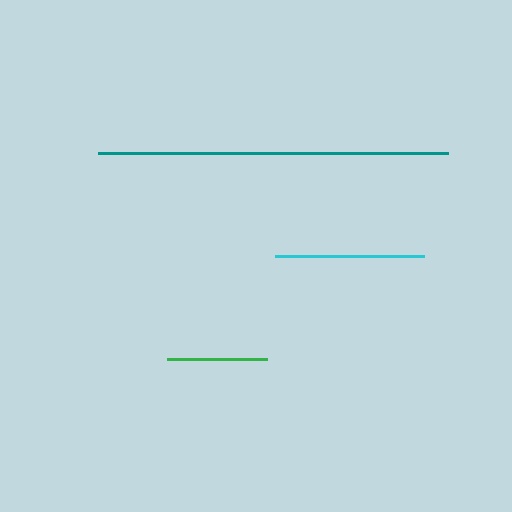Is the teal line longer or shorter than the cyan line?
The teal line is longer than the cyan line.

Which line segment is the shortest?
The green line is the shortest at approximately 100 pixels.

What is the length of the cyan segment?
The cyan segment is approximately 149 pixels long.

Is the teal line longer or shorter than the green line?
The teal line is longer than the green line.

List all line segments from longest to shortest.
From longest to shortest: teal, cyan, green.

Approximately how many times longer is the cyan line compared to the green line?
The cyan line is approximately 1.5 times the length of the green line.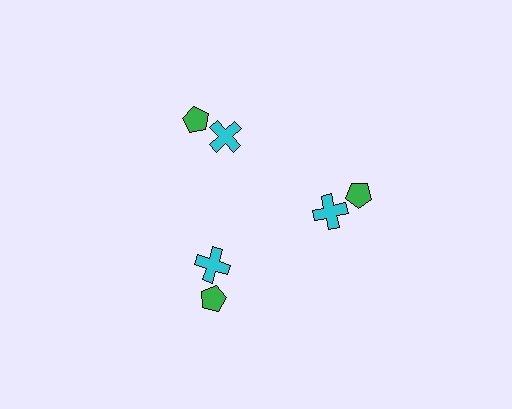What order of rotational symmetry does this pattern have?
This pattern has 3-fold rotational symmetry.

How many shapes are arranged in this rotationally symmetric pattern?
There are 6 shapes, arranged in 3 groups of 2.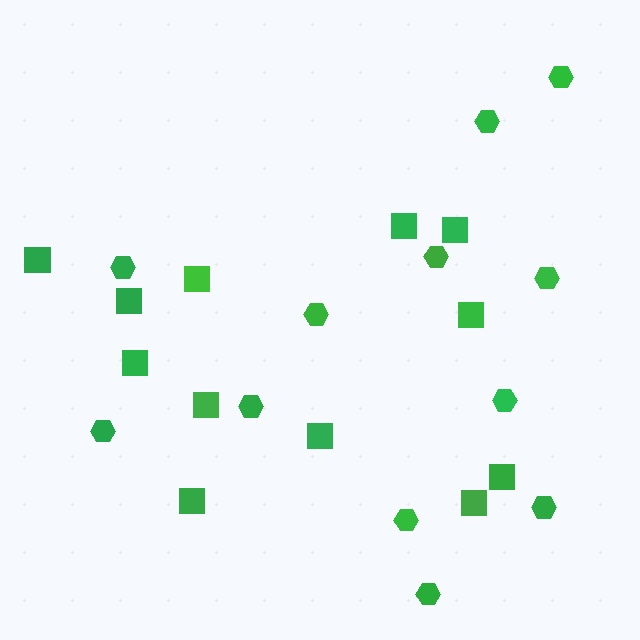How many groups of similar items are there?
There are 2 groups: one group of hexagons (12) and one group of squares (12).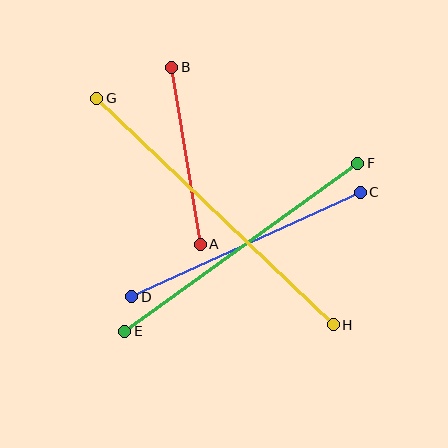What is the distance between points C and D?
The distance is approximately 252 pixels.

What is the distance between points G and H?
The distance is approximately 328 pixels.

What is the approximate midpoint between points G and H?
The midpoint is at approximately (215, 211) pixels.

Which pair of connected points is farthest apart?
Points G and H are farthest apart.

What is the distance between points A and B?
The distance is approximately 179 pixels.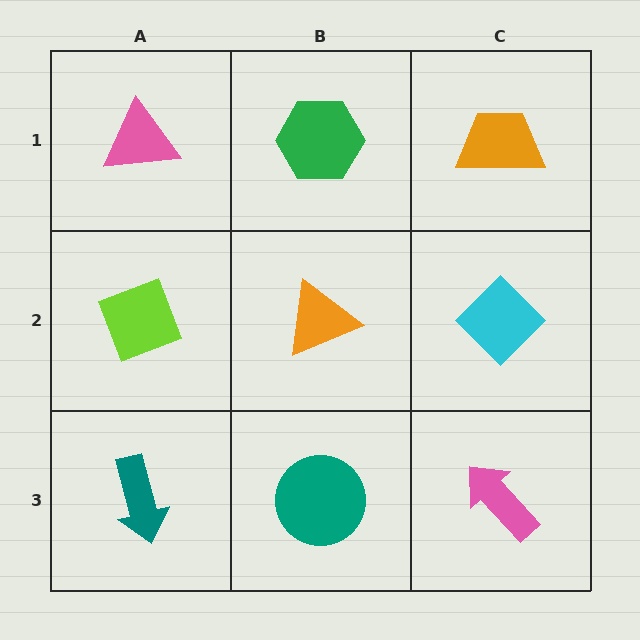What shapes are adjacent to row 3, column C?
A cyan diamond (row 2, column C), a teal circle (row 3, column B).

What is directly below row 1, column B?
An orange triangle.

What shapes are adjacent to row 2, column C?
An orange trapezoid (row 1, column C), a pink arrow (row 3, column C), an orange triangle (row 2, column B).